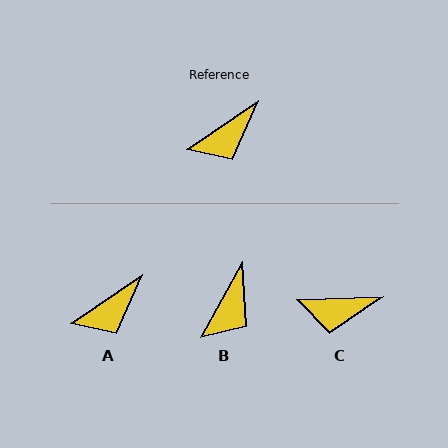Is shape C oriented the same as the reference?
No, it is off by about 32 degrees.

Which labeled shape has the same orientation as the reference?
A.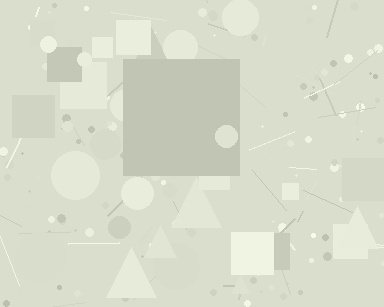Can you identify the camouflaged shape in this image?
The camouflaged shape is a square.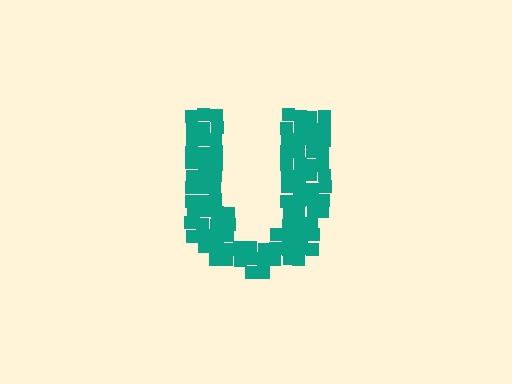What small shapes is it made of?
It is made of small squares.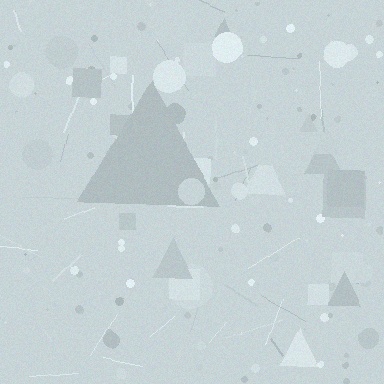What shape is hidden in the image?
A triangle is hidden in the image.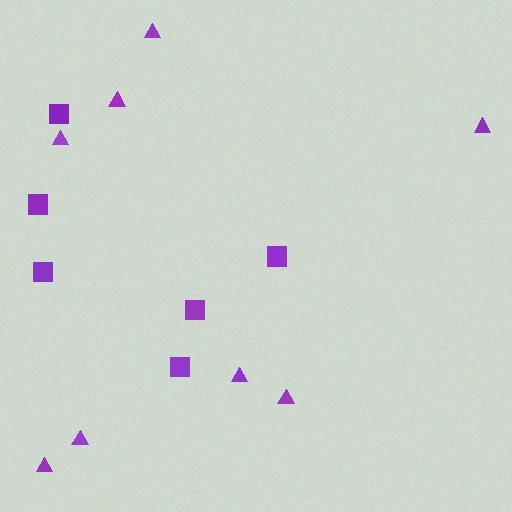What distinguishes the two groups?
There are 2 groups: one group of squares (6) and one group of triangles (8).